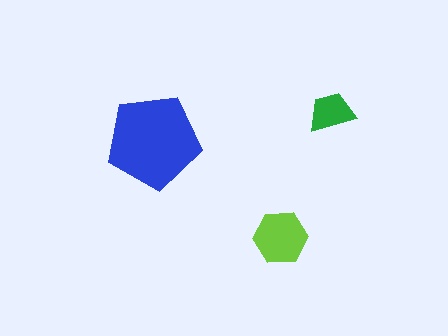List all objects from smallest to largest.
The green trapezoid, the lime hexagon, the blue pentagon.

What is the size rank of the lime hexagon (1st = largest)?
2nd.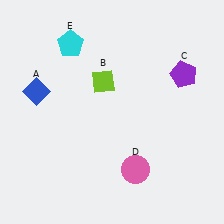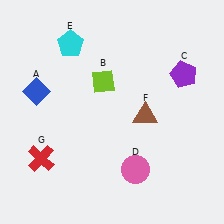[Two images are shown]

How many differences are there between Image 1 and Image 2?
There are 2 differences between the two images.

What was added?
A brown triangle (F), a red cross (G) were added in Image 2.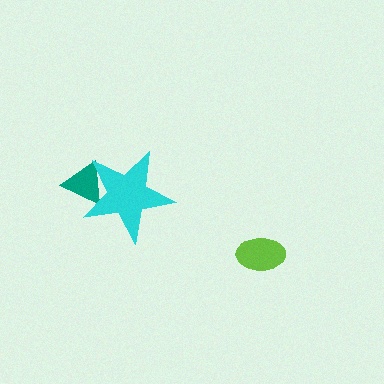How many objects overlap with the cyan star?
1 object overlaps with the cyan star.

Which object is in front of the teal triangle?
The cyan star is in front of the teal triangle.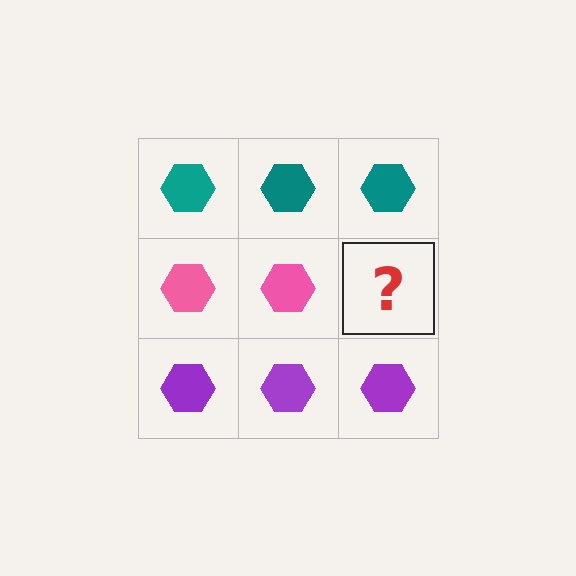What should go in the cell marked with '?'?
The missing cell should contain a pink hexagon.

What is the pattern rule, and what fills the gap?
The rule is that each row has a consistent color. The gap should be filled with a pink hexagon.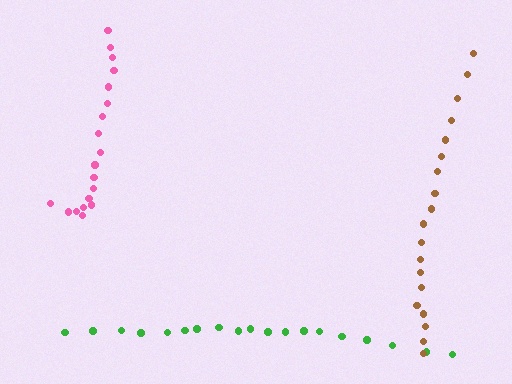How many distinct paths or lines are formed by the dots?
There are 3 distinct paths.